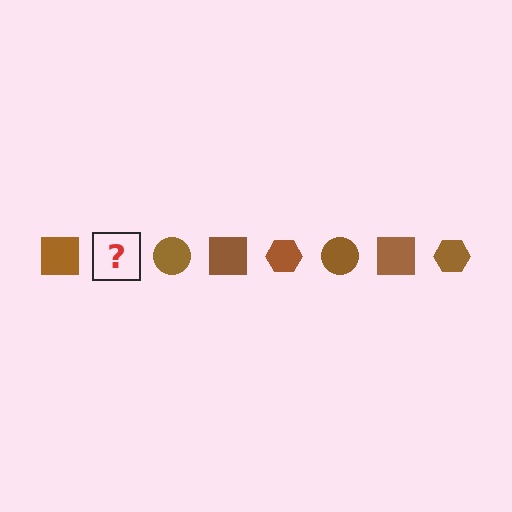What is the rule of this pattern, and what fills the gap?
The rule is that the pattern cycles through square, hexagon, circle shapes in brown. The gap should be filled with a brown hexagon.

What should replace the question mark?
The question mark should be replaced with a brown hexagon.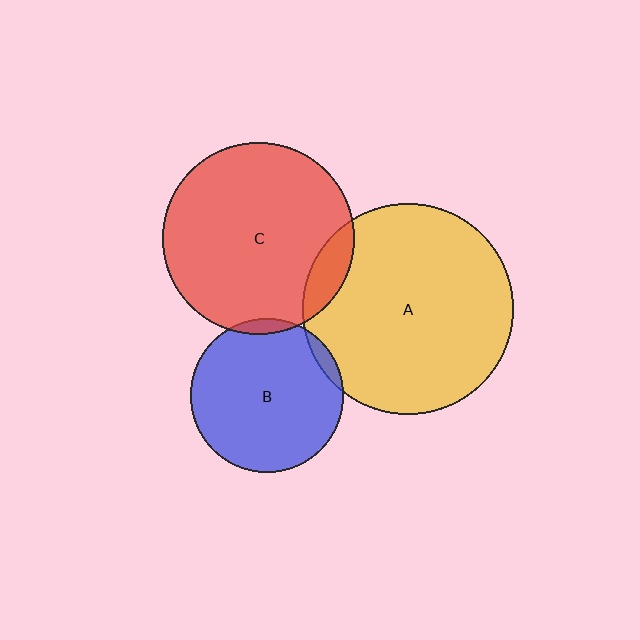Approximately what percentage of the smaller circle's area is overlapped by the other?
Approximately 5%.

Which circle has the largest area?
Circle A (yellow).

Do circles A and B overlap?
Yes.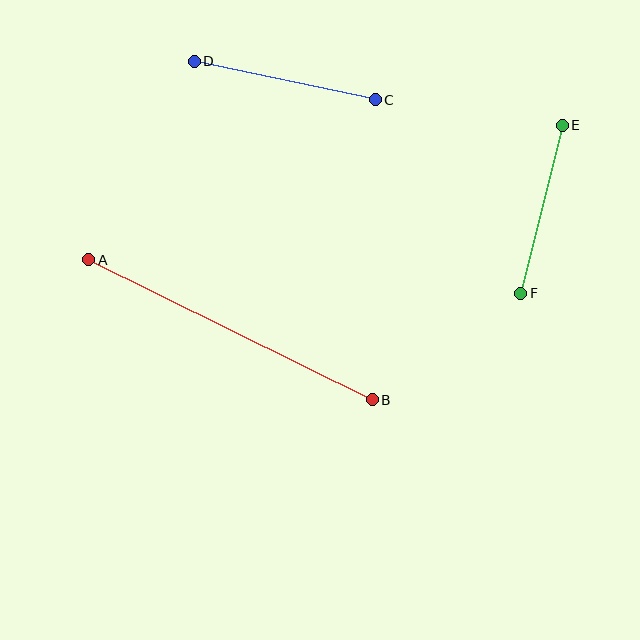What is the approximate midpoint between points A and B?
The midpoint is at approximately (231, 330) pixels.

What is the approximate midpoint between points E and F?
The midpoint is at approximately (542, 209) pixels.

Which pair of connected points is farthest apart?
Points A and B are farthest apart.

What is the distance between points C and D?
The distance is approximately 185 pixels.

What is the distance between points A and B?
The distance is approximately 316 pixels.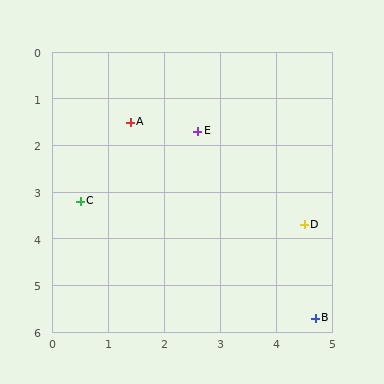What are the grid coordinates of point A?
Point A is at approximately (1.4, 1.5).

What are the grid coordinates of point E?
Point E is at approximately (2.6, 1.7).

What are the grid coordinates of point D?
Point D is at approximately (4.5, 3.7).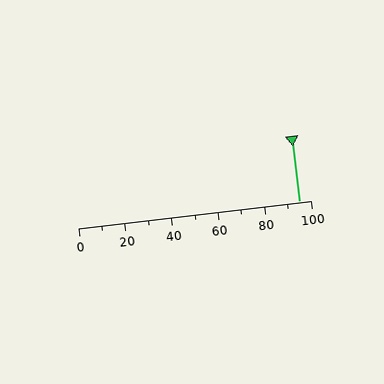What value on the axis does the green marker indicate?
The marker indicates approximately 95.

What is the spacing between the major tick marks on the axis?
The major ticks are spaced 20 apart.